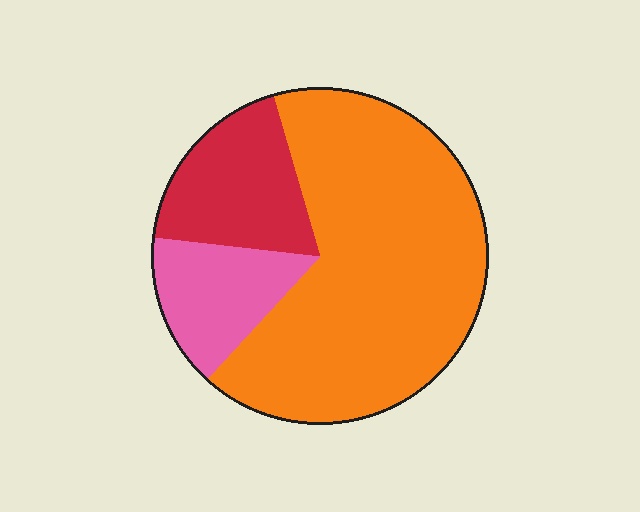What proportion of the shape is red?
Red takes up about one fifth (1/5) of the shape.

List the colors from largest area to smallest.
From largest to smallest: orange, red, pink.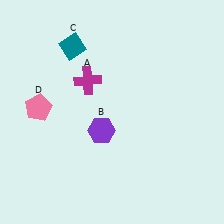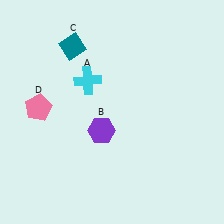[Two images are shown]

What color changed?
The cross (A) changed from magenta in Image 1 to cyan in Image 2.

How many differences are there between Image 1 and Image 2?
There is 1 difference between the two images.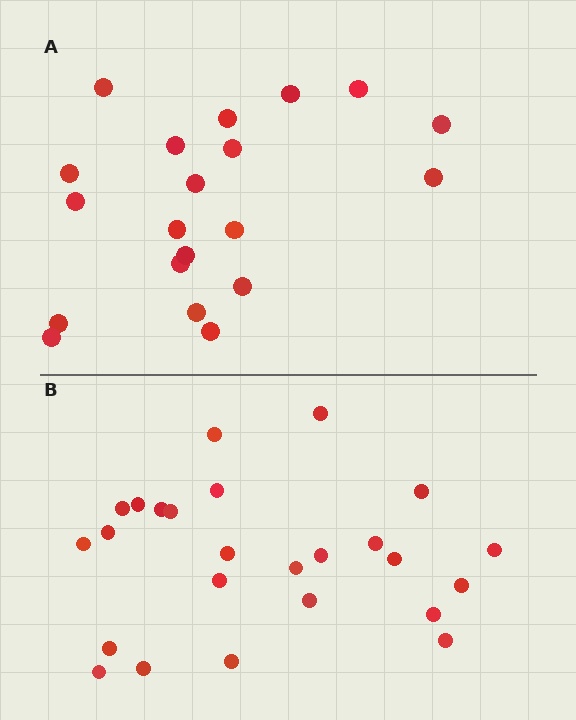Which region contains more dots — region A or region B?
Region B (the bottom region) has more dots.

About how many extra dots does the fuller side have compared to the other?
Region B has about 5 more dots than region A.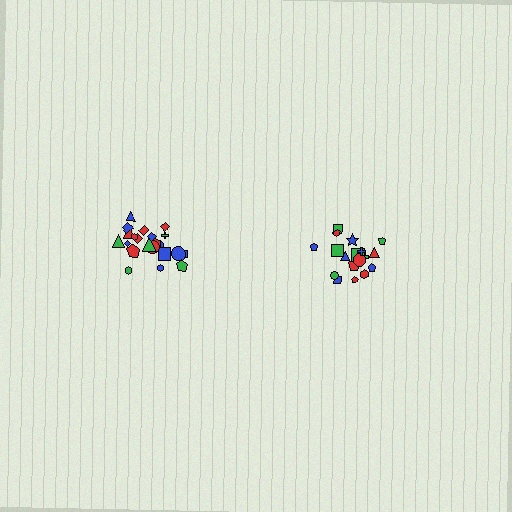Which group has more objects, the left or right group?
The left group.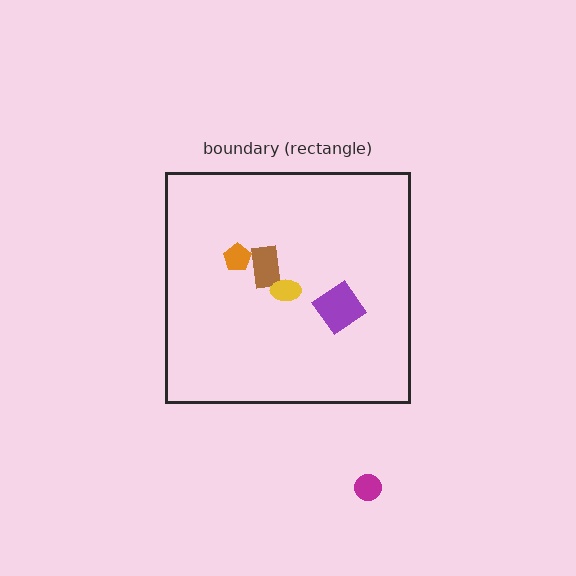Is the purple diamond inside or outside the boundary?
Inside.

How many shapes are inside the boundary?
4 inside, 1 outside.